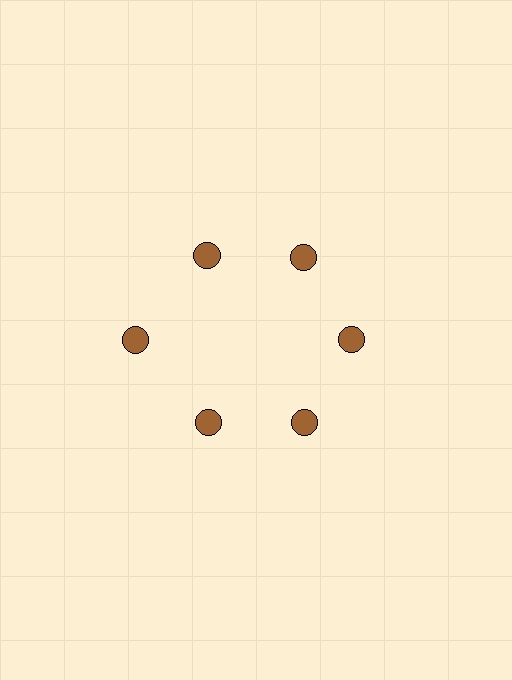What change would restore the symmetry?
The symmetry would be restored by moving it inward, back onto the ring so that all 6 circles sit at equal angles and equal distance from the center.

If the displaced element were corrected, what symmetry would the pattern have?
It would have 6-fold rotational symmetry — the pattern would map onto itself every 60 degrees.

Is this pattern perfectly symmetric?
No. The 6 brown circles are arranged in a ring, but one element near the 9 o'clock position is pushed outward from the center, breaking the 6-fold rotational symmetry.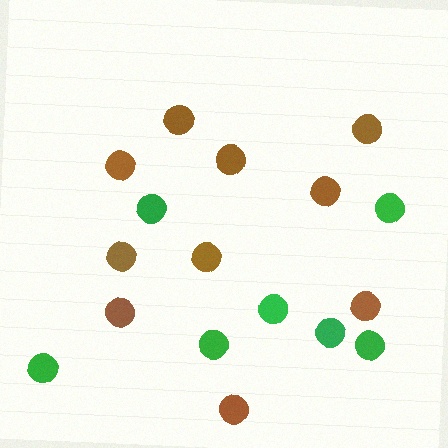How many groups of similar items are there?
There are 2 groups: one group of green circles (7) and one group of brown circles (10).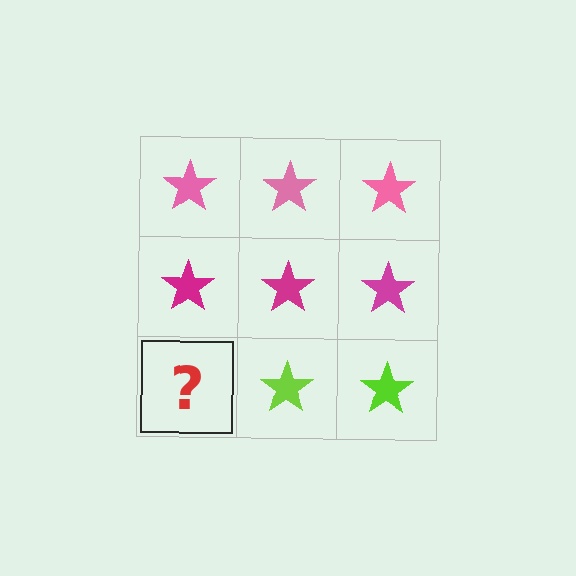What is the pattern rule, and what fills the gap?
The rule is that each row has a consistent color. The gap should be filled with a lime star.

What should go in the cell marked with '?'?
The missing cell should contain a lime star.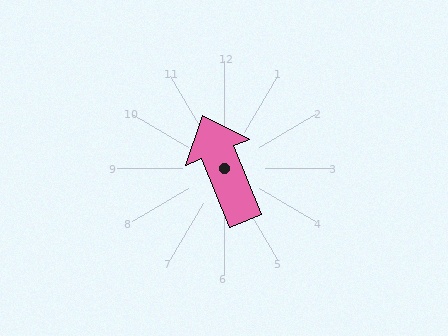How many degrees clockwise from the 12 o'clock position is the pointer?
Approximately 338 degrees.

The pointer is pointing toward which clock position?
Roughly 11 o'clock.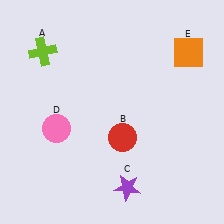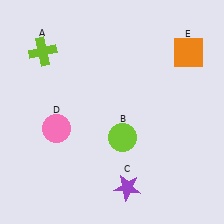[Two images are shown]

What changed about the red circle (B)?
In Image 1, B is red. In Image 2, it changed to lime.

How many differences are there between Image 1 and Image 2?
There is 1 difference between the two images.